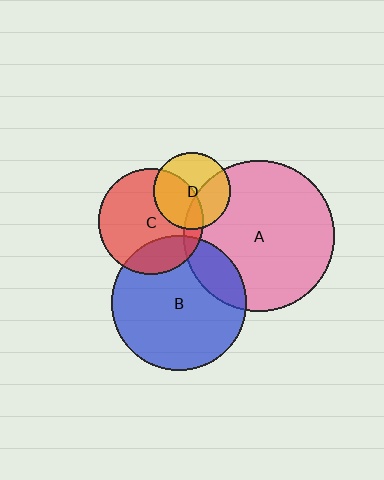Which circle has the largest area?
Circle A (pink).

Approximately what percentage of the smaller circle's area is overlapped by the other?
Approximately 20%.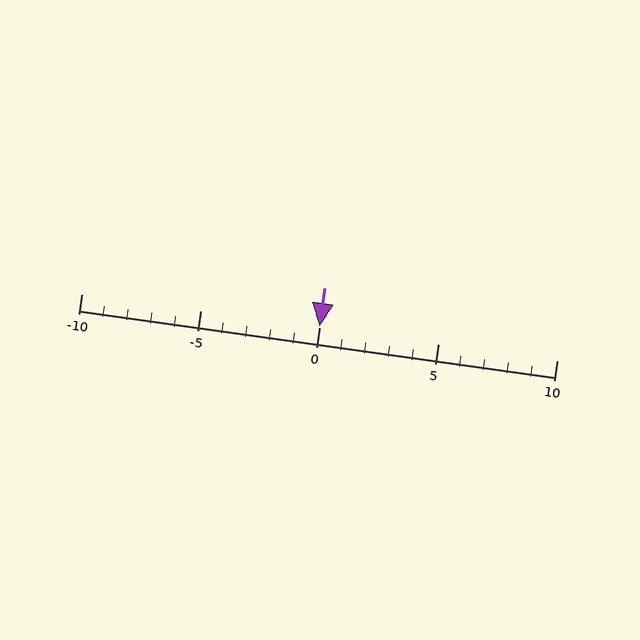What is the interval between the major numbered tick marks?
The major tick marks are spaced 5 units apart.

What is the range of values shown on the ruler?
The ruler shows values from -10 to 10.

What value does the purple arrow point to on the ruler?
The purple arrow points to approximately 0.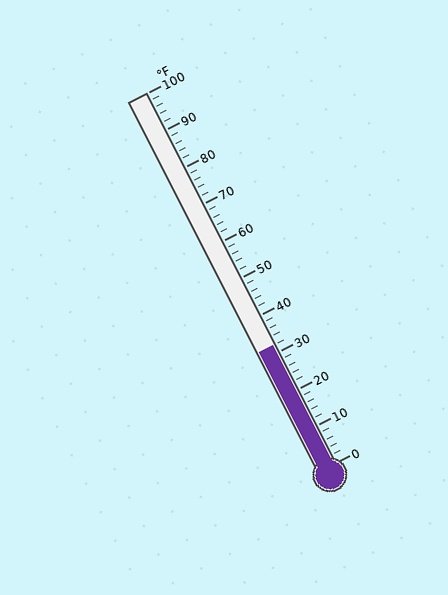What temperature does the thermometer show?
The thermometer shows approximately 32°F.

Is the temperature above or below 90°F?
The temperature is below 90°F.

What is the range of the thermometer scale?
The thermometer scale ranges from 0°F to 100°F.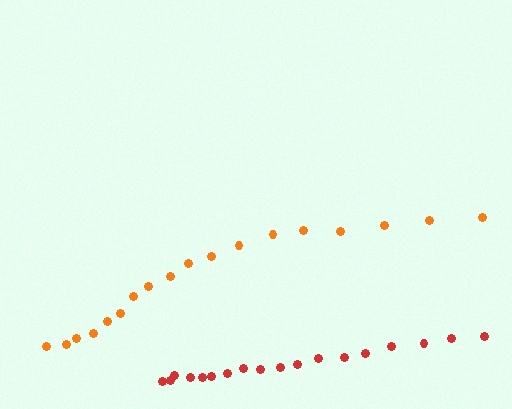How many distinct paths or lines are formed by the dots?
There are 2 distinct paths.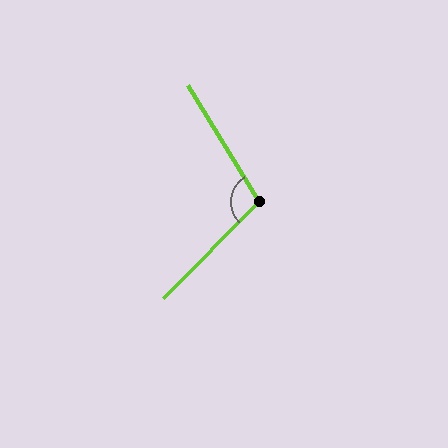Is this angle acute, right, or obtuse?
It is obtuse.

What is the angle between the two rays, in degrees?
Approximately 104 degrees.